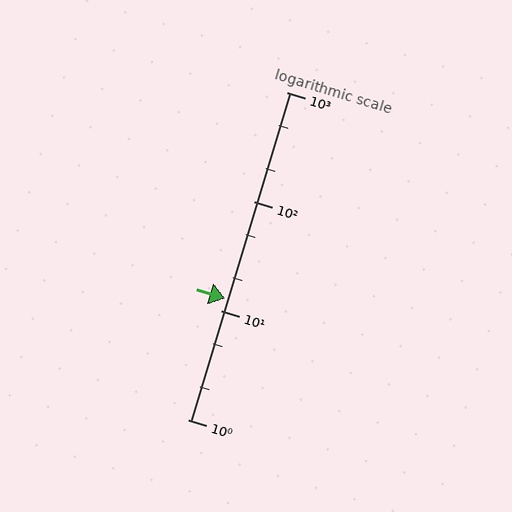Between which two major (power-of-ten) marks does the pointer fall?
The pointer is between 10 and 100.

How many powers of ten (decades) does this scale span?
The scale spans 3 decades, from 1 to 1000.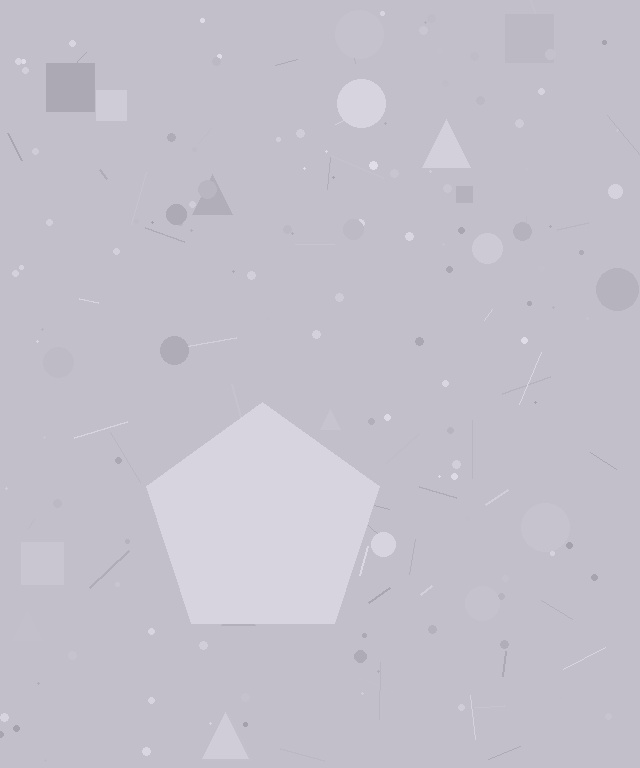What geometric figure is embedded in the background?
A pentagon is embedded in the background.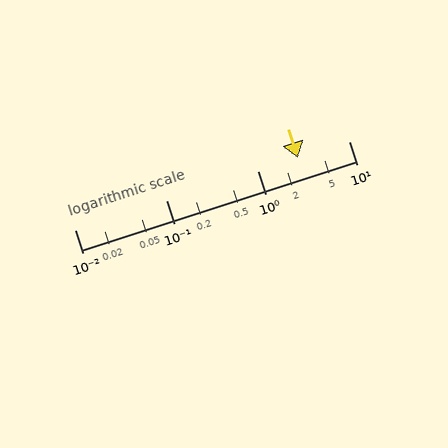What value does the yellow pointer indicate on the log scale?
The pointer indicates approximately 2.8.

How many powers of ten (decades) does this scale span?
The scale spans 3 decades, from 0.01 to 10.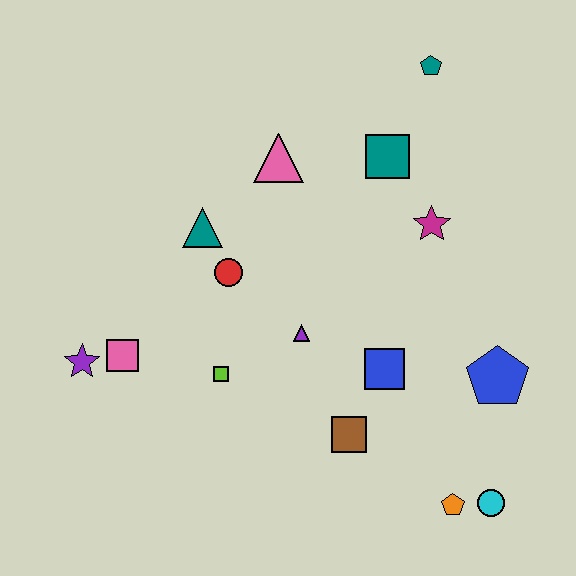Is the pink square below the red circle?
Yes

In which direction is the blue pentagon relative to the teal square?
The blue pentagon is below the teal square.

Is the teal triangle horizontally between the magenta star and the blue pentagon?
No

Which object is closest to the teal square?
The magenta star is closest to the teal square.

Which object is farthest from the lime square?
The teal pentagon is farthest from the lime square.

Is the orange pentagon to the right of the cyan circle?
No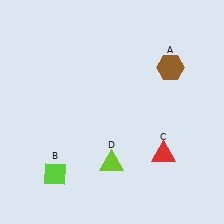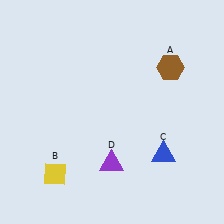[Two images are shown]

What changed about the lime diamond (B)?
In Image 1, B is lime. In Image 2, it changed to yellow.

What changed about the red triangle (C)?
In Image 1, C is red. In Image 2, it changed to blue.